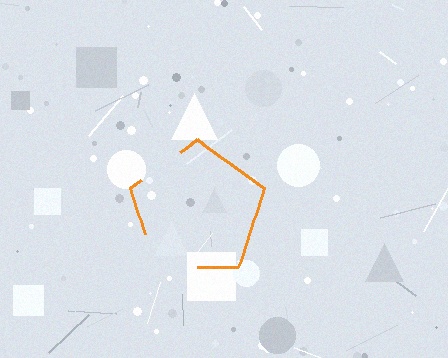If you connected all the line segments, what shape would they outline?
They would outline a pentagon.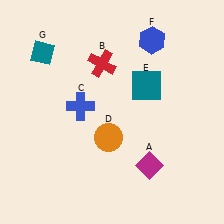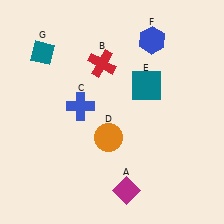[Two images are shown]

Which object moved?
The magenta diamond (A) moved down.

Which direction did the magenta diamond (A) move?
The magenta diamond (A) moved down.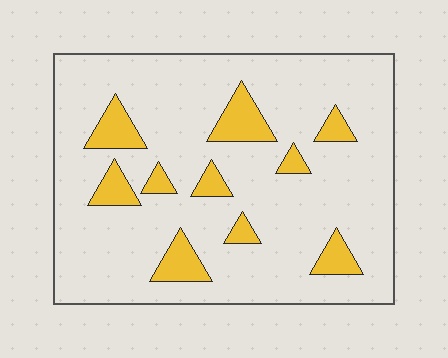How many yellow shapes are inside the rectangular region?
10.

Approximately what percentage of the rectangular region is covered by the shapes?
Approximately 15%.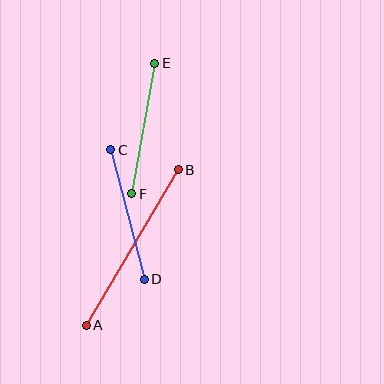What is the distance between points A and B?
The distance is approximately 181 pixels.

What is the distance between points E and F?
The distance is approximately 133 pixels.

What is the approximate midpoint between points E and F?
The midpoint is at approximately (143, 129) pixels.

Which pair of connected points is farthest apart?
Points A and B are farthest apart.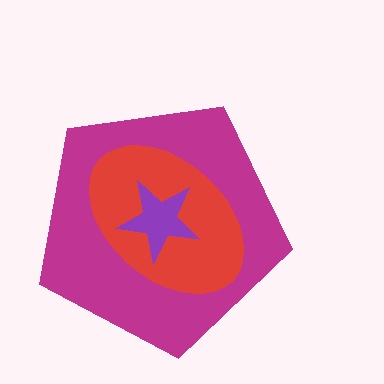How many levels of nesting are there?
3.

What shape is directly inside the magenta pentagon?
The red ellipse.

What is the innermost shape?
The purple star.